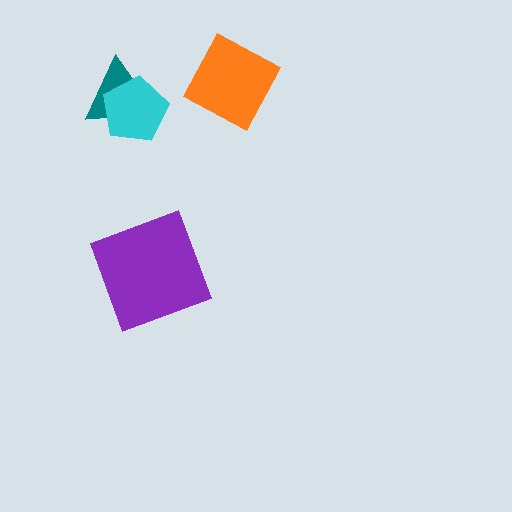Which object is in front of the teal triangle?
The cyan pentagon is in front of the teal triangle.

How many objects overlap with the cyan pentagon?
1 object overlaps with the cyan pentagon.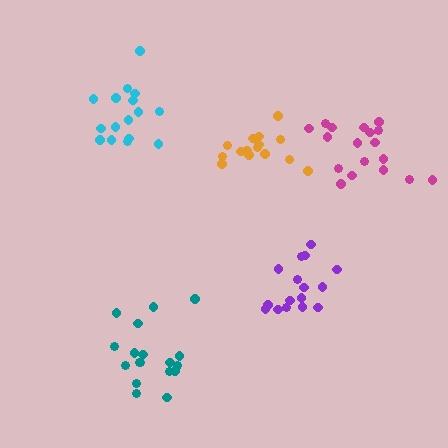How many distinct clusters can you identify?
There are 5 distinct clusters.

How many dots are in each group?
Group 1: 16 dots, Group 2: 18 dots, Group 3: 16 dots, Group 4: 18 dots, Group 5: 15 dots (83 total).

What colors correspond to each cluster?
The clusters are colored: cyan, magenta, purple, teal, orange.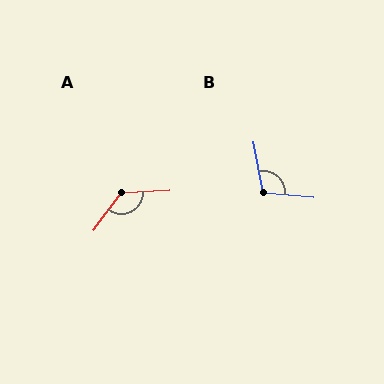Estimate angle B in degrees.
Approximately 106 degrees.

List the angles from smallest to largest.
B (106°), A (129°).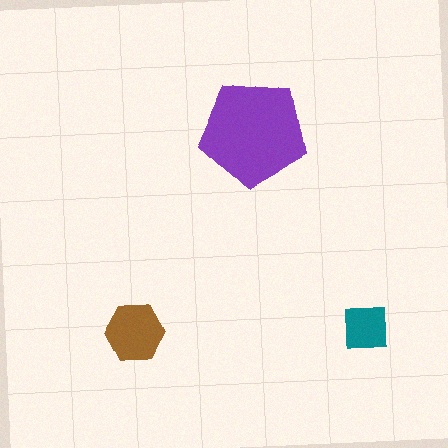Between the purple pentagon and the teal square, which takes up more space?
The purple pentagon.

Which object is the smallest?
The teal square.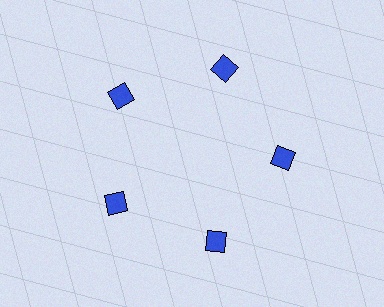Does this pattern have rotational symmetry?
Yes, this pattern has 5-fold rotational symmetry. It looks the same after rotating 72 degrees around the center.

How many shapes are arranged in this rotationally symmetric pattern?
There are 5 shapes, arranged in 5 groups of 1.